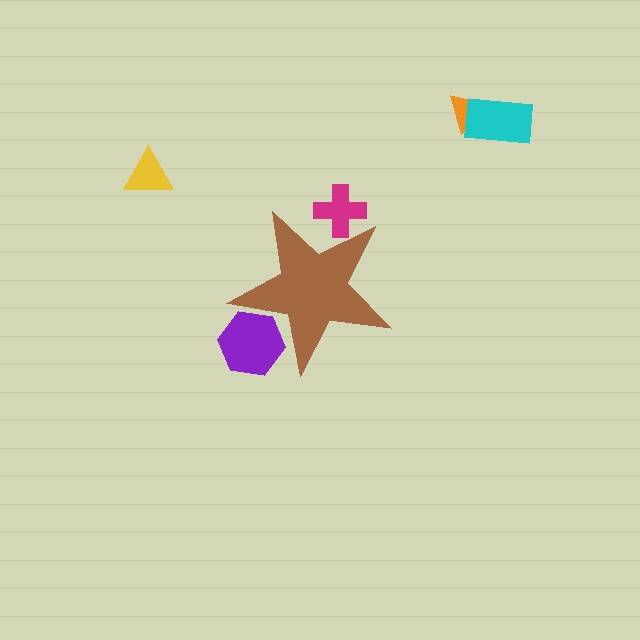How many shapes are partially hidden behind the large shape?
2 shapes are partially hidden.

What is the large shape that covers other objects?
A brown star.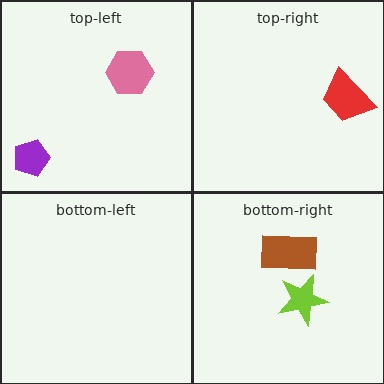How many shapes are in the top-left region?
2.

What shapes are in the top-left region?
The pink hexagon, the purple pentagon.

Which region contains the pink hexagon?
The top-left region.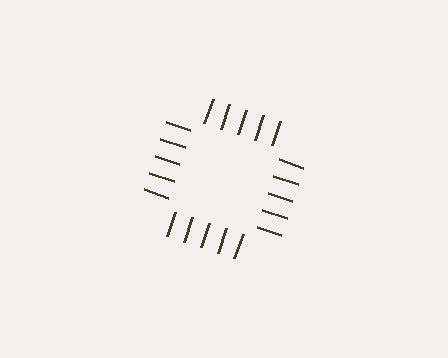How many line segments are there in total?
20 — 5 along each of the 4 edges.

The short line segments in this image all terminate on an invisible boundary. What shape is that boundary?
An illusory square — the line segments terminate on its edges but no continuous stroke is drawn.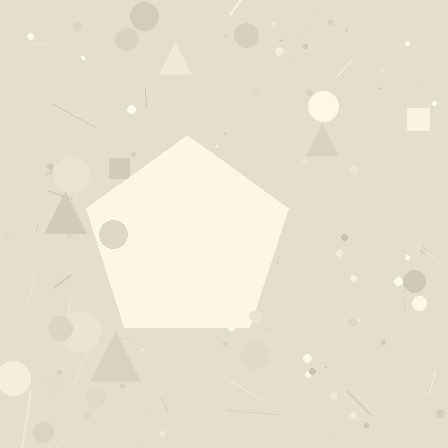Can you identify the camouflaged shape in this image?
The camouflaged shape is a pentagon.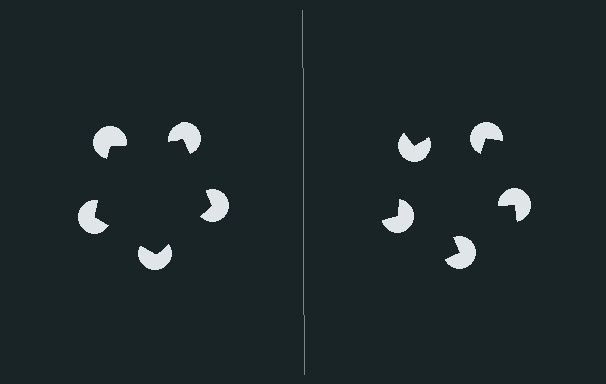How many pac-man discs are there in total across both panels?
10 — 5 on each side.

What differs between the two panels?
The pac-man discs are positioned identically on both sides; only the wedge orientations differ. On the left they align to a pentagon; on the right they are misaligned.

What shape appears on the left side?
An illusory pentagon.